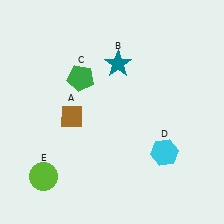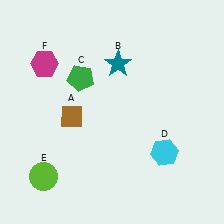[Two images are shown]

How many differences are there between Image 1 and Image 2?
There is 1 difference between the two images.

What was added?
A magenta hexagon (F) was added in Image 2.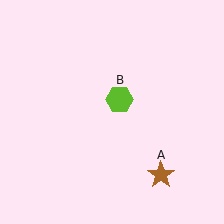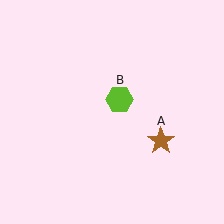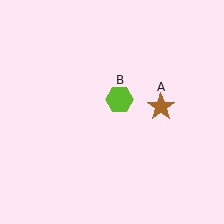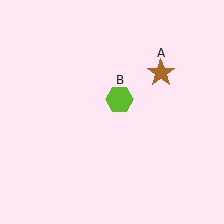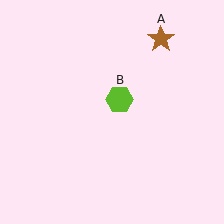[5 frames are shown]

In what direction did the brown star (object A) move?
The brown star (object A) moved up.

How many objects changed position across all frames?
1 object changed position: brown star (object A).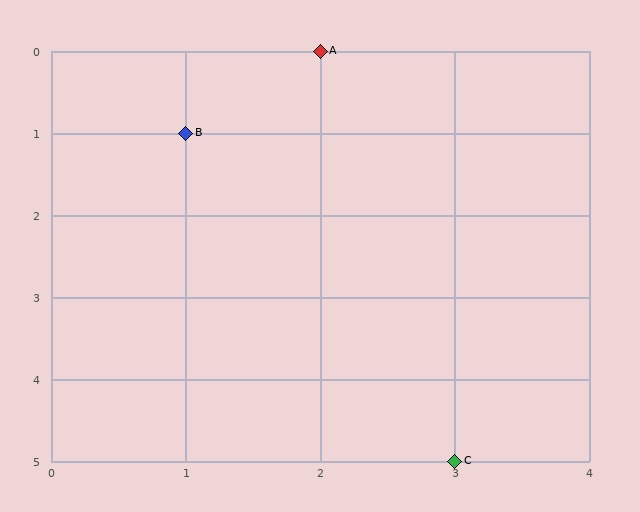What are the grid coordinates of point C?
Point C is at grid coordinates (3, 5).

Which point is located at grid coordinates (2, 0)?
Point A is at (2, 0).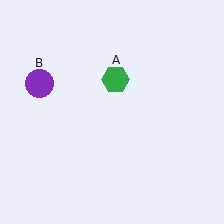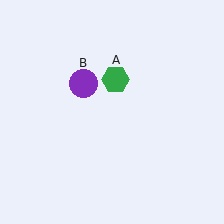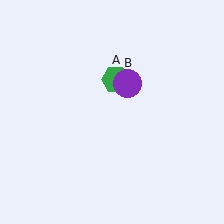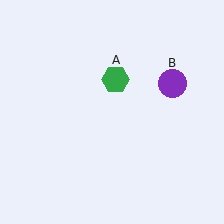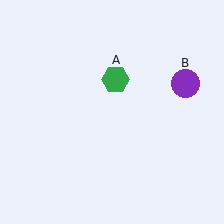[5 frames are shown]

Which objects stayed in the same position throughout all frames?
Green hexagon (object A) remained stationary.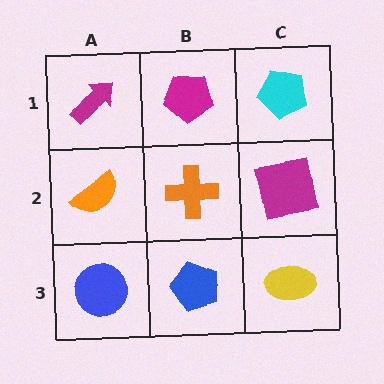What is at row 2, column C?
A magenta square.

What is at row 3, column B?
A blue pentagon.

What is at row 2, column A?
An orange semicircle.